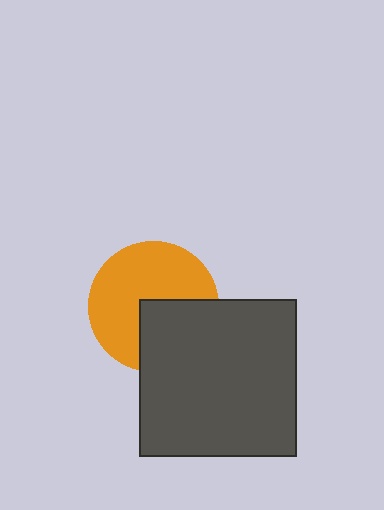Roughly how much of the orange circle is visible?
About half of it is visible (roughly 64%).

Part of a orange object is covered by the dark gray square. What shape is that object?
It is a circle.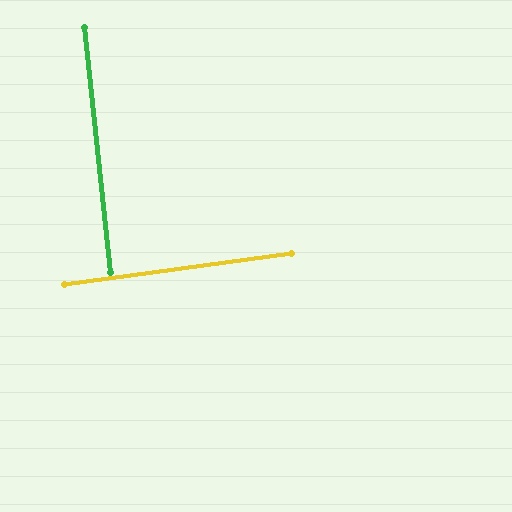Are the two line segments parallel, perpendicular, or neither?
Perpendicular — they meet at approximately 88°.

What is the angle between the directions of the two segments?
Approximately 88 degrees.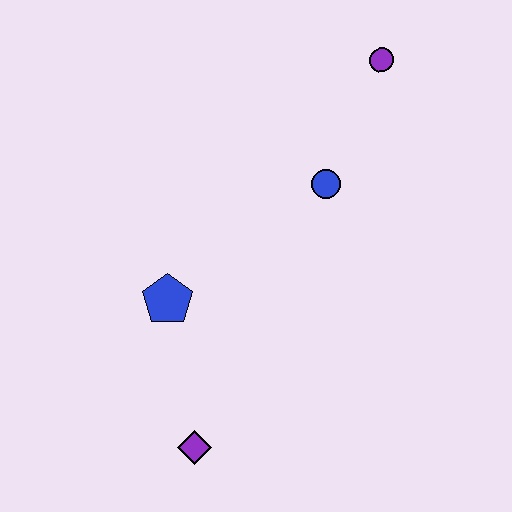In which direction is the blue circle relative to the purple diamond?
The blue circle is above the purple diamond.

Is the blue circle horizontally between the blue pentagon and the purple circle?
Yes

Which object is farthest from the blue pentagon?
The purple circle is farthest from the blue pentagon.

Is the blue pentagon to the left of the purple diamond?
Yes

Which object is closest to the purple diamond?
The blue pentagon is closest to the purple diamond.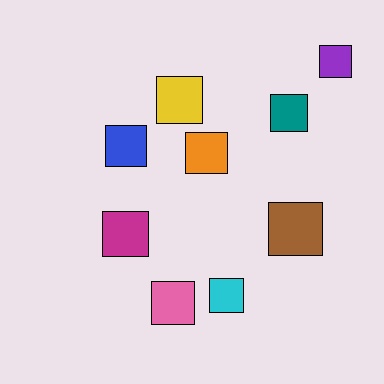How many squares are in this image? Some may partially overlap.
There are 9 squares.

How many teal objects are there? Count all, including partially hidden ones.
There is 1 teal object.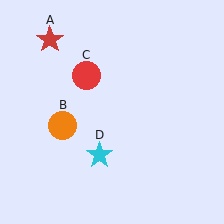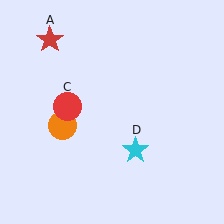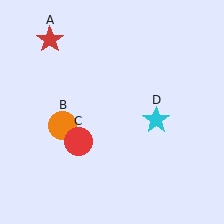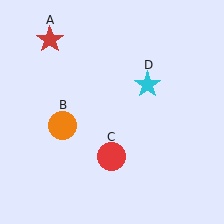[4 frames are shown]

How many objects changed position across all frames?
2 objects changed position: red circle (object C), cyan star (object D).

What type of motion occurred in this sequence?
The red circle (object C), cyan star (object D) rotated counterclockwise around the center of the scene.